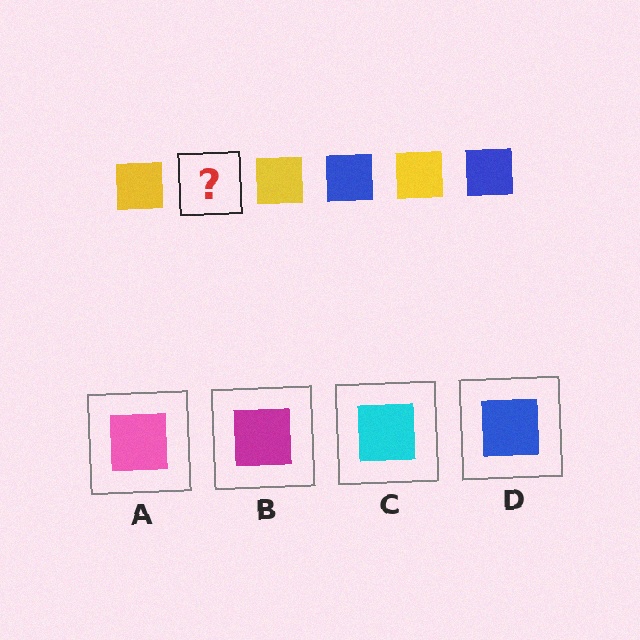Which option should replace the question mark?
Option D.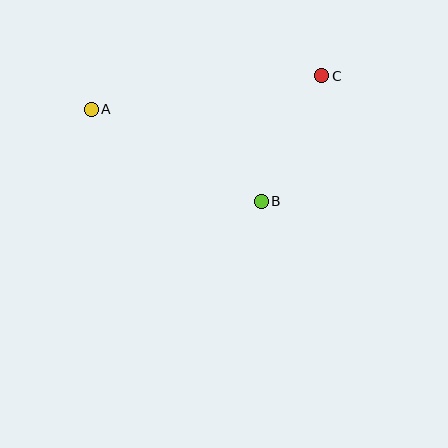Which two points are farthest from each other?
Points A and C are farthest from each other.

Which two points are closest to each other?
Points B and C are closest to each other.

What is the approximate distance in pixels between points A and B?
The distance between A and B is approximately 193 pixels.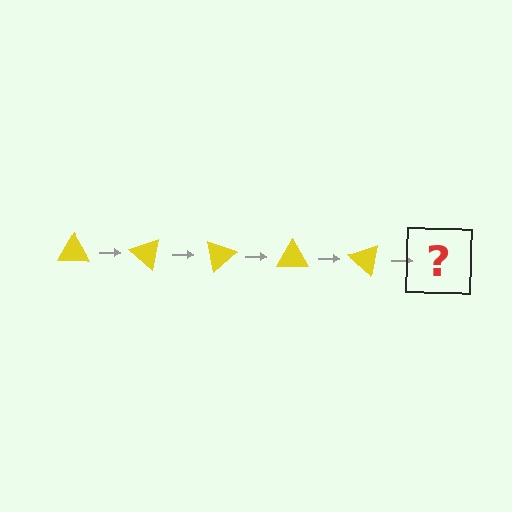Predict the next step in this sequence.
The next step is a yellow triangle rotated 200 degrees.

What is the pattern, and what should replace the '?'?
The pattern is that the triangle rotates 40 degrees each step. The '?' should be a yellow triangle rotated 200 degrees.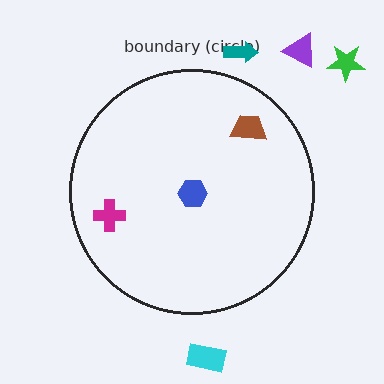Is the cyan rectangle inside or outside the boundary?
Outside.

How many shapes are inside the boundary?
3 inside, 4 outside.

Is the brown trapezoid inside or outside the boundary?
Inside.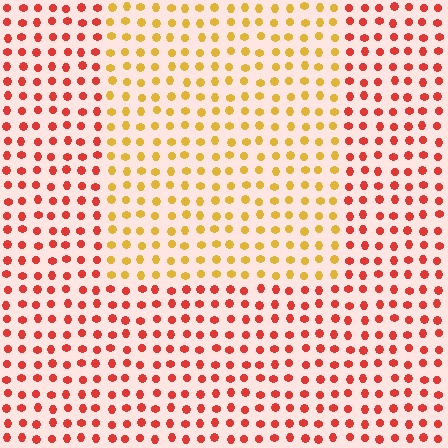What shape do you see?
I see a rectangle.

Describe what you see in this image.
The image is filled with small red elements in a uniform arrangement. A rectangle-shaped region is visible where the elements are tinted to a slightly different hue, forming a subtle color boundary.